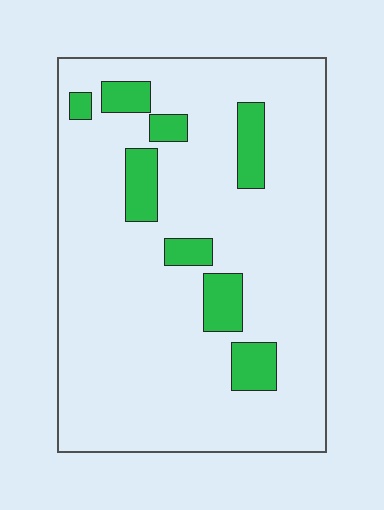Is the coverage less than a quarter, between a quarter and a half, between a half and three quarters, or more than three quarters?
Less than a quarter.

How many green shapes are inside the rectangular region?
8.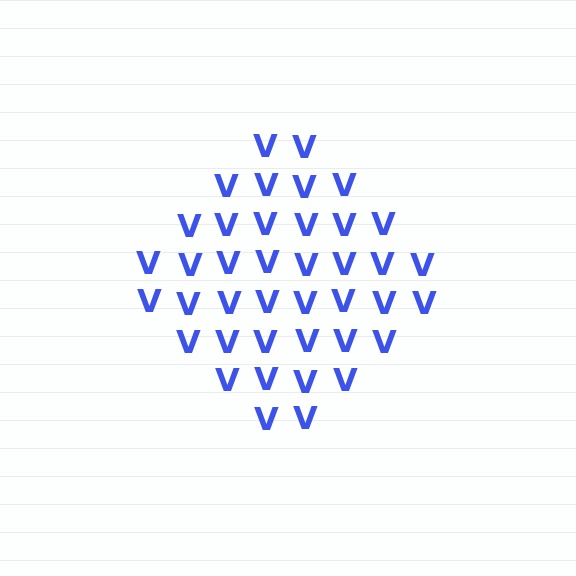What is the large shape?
The large shape is a diamond.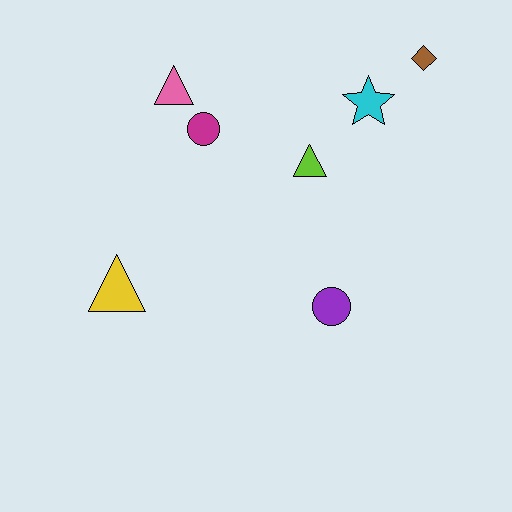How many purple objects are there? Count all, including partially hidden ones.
There is 1 purple object.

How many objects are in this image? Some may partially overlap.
There are 7 objects.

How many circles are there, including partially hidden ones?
There are 2 circles.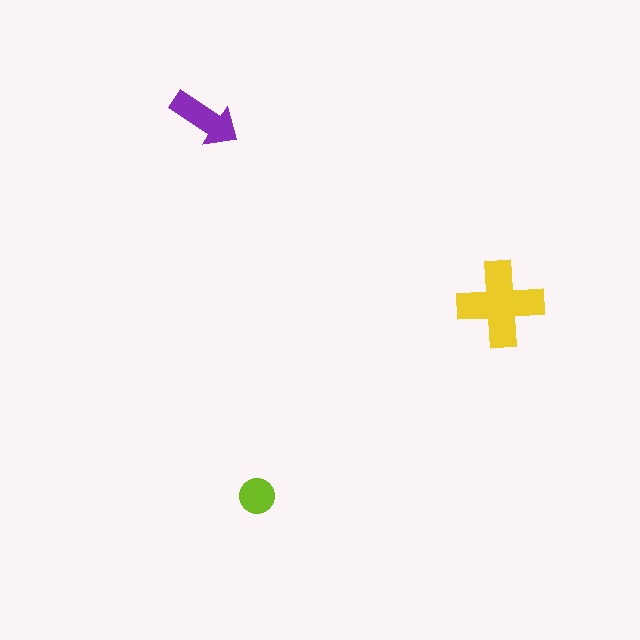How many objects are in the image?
There are 3 objects in the image.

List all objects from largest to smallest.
The yellow cross, the purple arrow, the lime circle.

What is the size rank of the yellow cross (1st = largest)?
1st.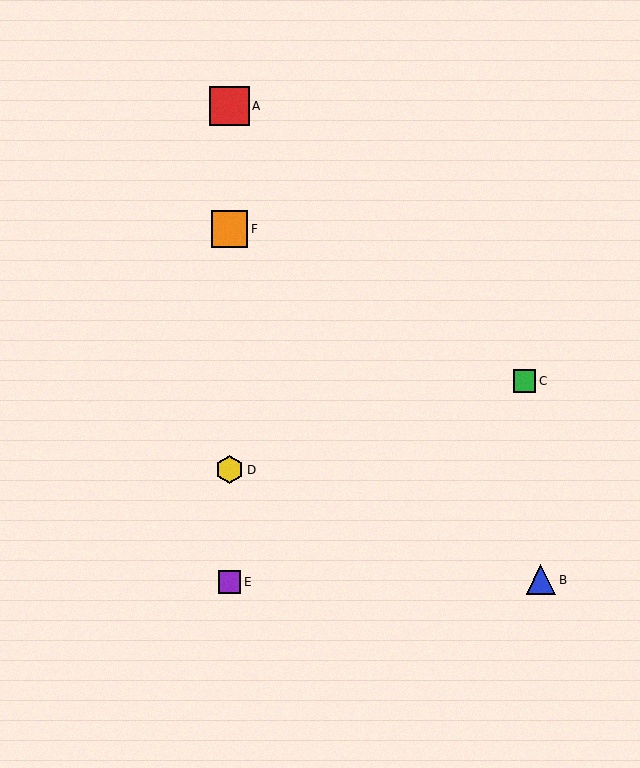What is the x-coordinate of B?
Object B is at x≈541.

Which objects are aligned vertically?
Objects A, D, E, F are aligned vertically.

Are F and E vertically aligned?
Yes, both are at x≈229.